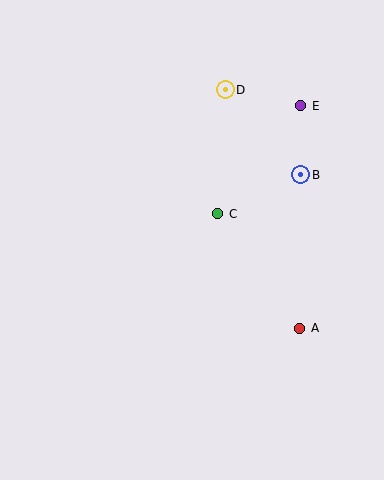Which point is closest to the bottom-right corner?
Point A is closest to the bottom-right corner.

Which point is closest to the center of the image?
Point C at (218, 214) is closest to the center.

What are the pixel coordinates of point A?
Point A is at (300, 328).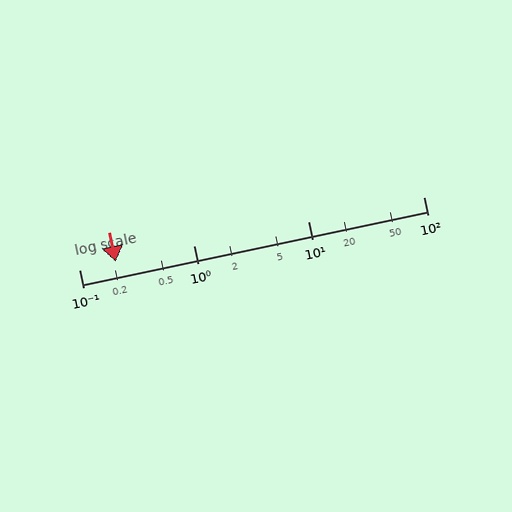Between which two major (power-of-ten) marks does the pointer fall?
The pointer is between 0.1 and 1.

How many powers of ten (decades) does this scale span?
The scale spans 3 decades, from 0.1 to 100.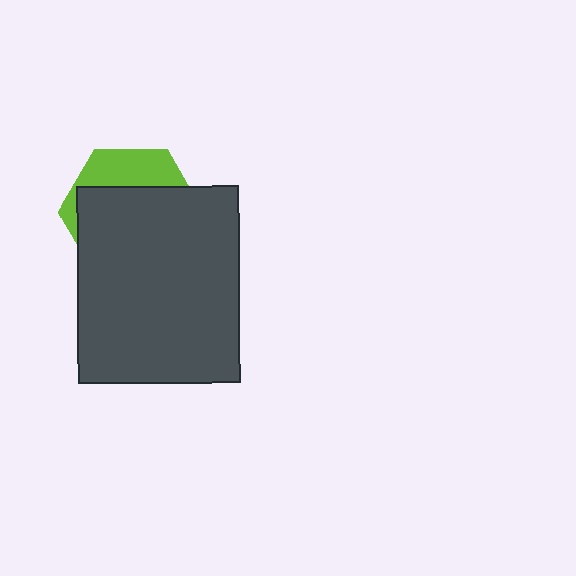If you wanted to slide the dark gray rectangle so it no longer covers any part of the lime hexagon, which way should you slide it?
Slide it down — that is the most direct way to separate the two shapes.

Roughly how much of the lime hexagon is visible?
A small part of it is visible (roughly 30%).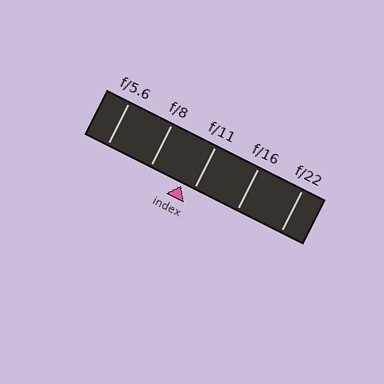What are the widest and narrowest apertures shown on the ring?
The widest aperture shown is f/5.6 and the narrowest is f/22.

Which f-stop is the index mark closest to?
The index mark is closest to f/11.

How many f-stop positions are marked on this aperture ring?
There are 5 f-stop positions marked.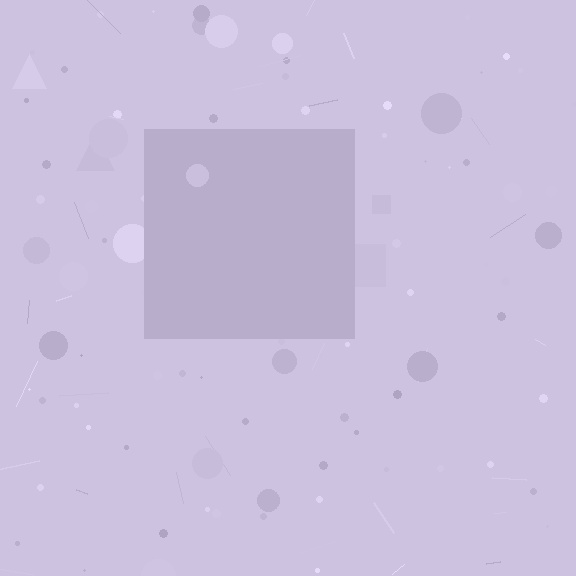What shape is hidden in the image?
A square is hidden in the image.